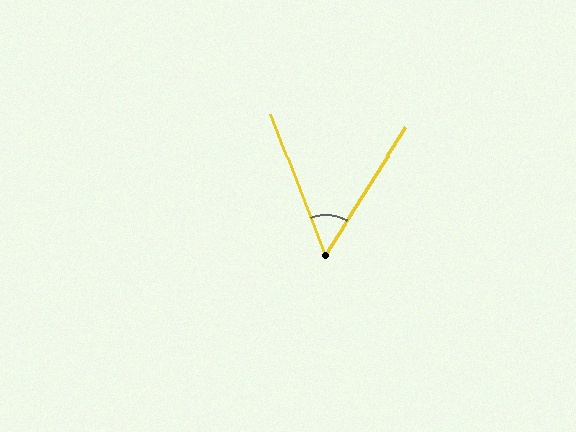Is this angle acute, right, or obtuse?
It is acute.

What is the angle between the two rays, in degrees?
Approximately 53 degrees.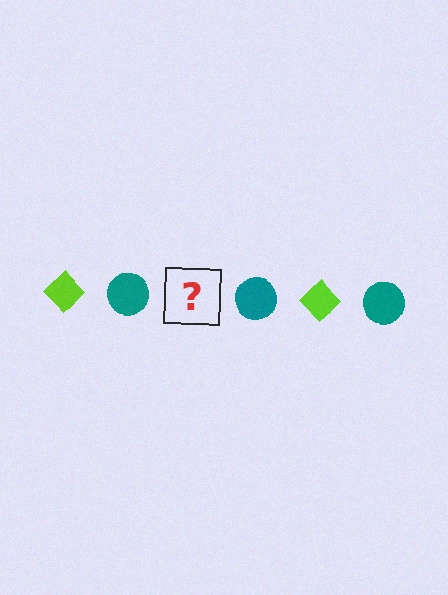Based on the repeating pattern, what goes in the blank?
The blank should be a lime diamond.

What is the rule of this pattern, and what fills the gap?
The rule is that the pattern alternates between lime diamond and teal circle. The gap should be filled with a lime diamond.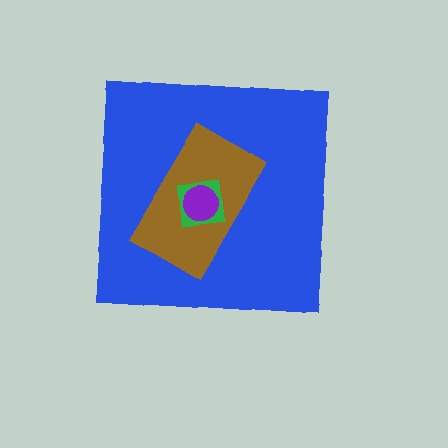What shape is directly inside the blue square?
The brown rectangle.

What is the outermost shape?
The blue square.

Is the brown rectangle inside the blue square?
Yes.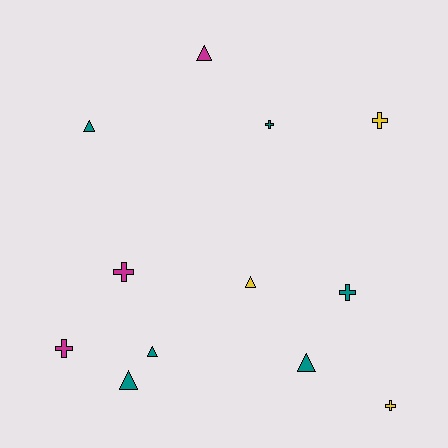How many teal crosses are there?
There are 2 teal crosses.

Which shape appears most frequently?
Triangle, with 6 objects.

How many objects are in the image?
There are 12 objects.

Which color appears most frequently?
Teal, with 6 objects.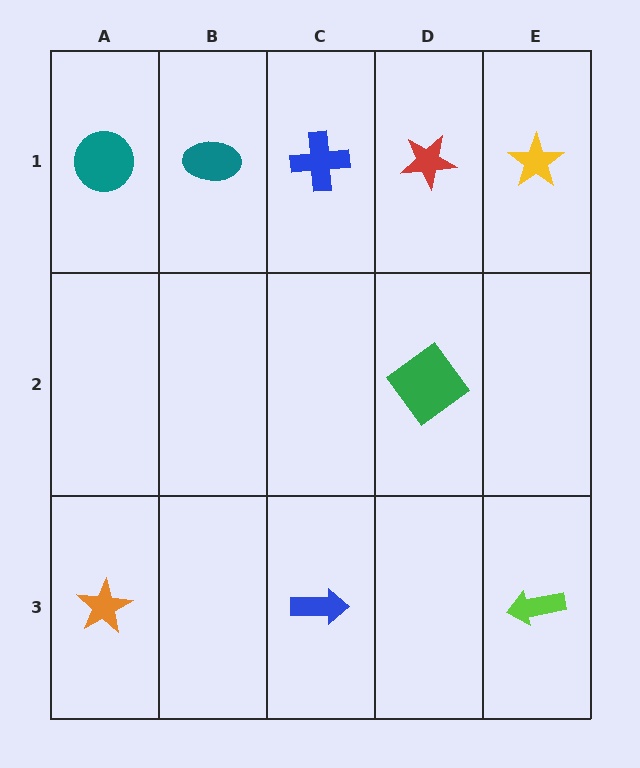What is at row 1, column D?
A red star.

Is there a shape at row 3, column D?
No, that cell is empty.